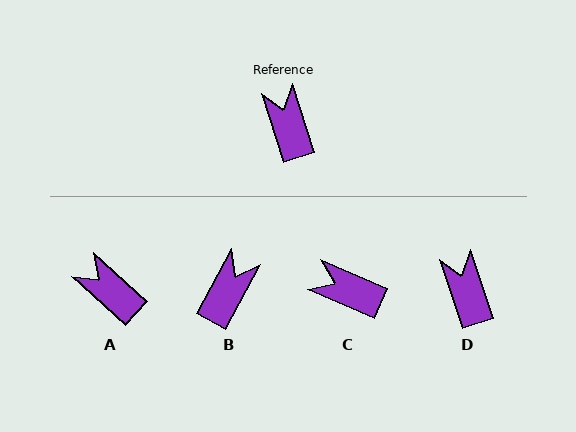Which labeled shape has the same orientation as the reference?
D.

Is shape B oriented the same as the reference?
No, it is off by about 46 degrees.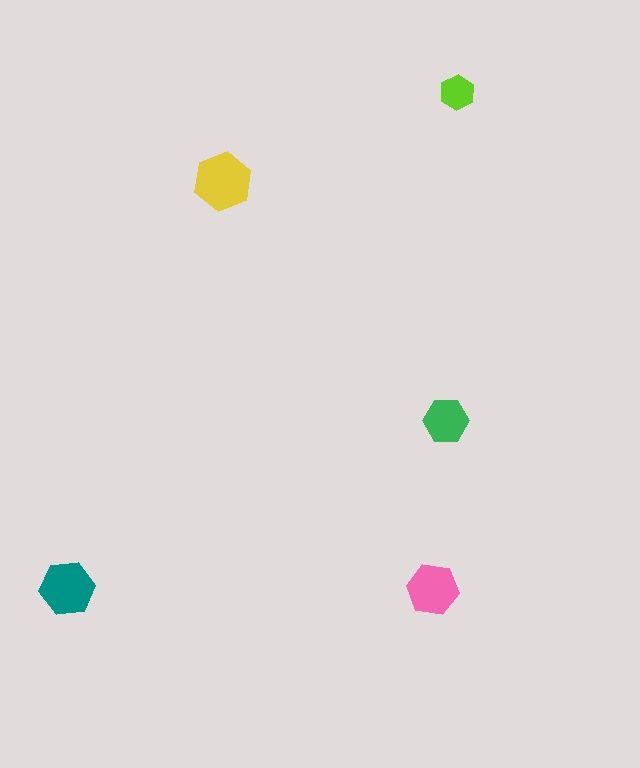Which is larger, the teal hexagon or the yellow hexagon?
The yellow one.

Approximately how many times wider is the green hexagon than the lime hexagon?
About 1.5 times wider.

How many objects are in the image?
There are 5 objects in the image.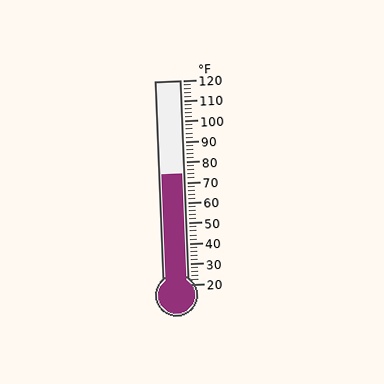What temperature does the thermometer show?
The thermometer shows approximately 74°F.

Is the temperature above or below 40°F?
The temperature is above 40°F.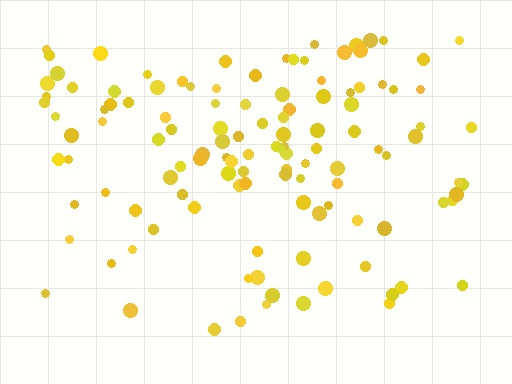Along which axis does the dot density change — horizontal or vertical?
Vertical.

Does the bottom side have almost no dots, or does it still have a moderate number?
Still a moderate number, just noticeably fewer than the top.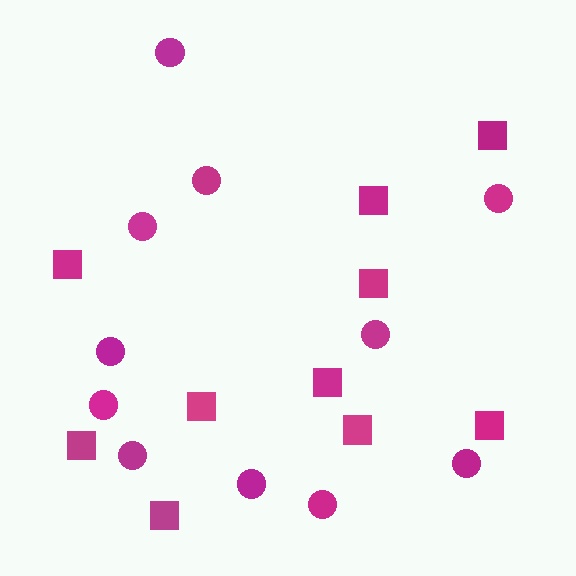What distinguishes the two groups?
There are 2 groups: one group of squares (10) and one group of circles (11).